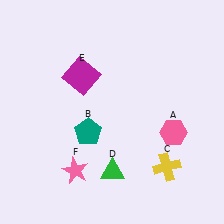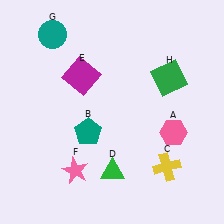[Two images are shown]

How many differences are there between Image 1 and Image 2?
There are 2 differences between the two images.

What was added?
A teal circle (G), a green square (H) were added in Image 2.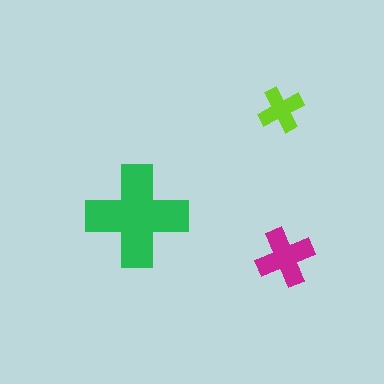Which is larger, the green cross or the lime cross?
The green one.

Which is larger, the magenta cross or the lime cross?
The magenta one.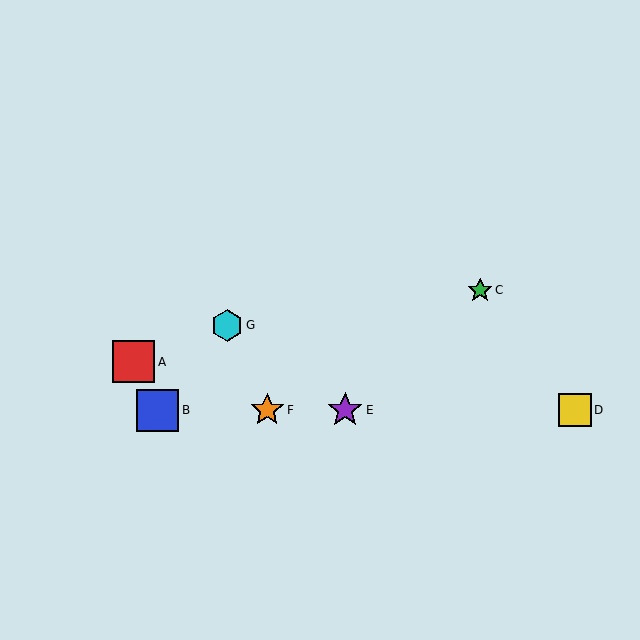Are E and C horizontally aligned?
No, E is at y≈410 and C is at y≈290.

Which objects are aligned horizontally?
Objects B, D, E, F are aligned horizontally.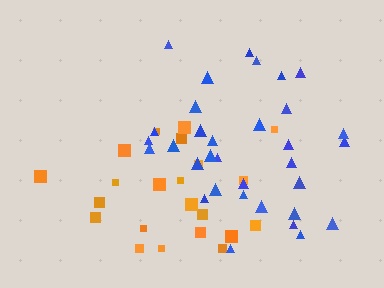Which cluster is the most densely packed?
Blue.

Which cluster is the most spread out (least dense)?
Orange.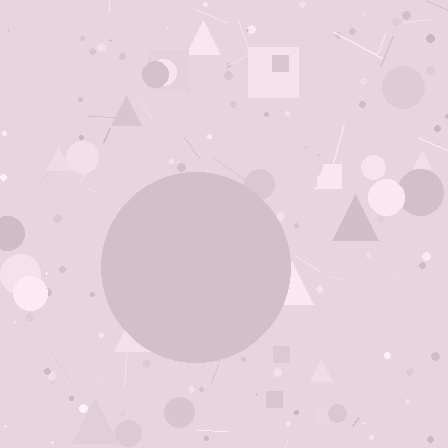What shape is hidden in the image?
A circle is hidden in the image.